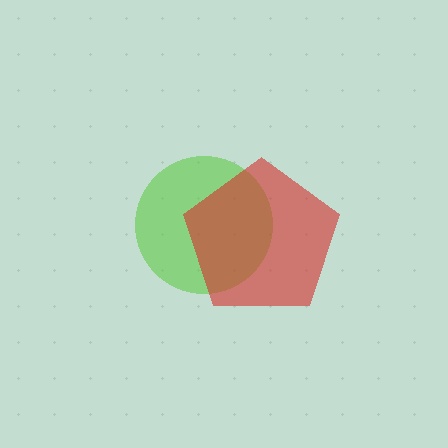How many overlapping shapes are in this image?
There are 2 overlapping shapes in the image.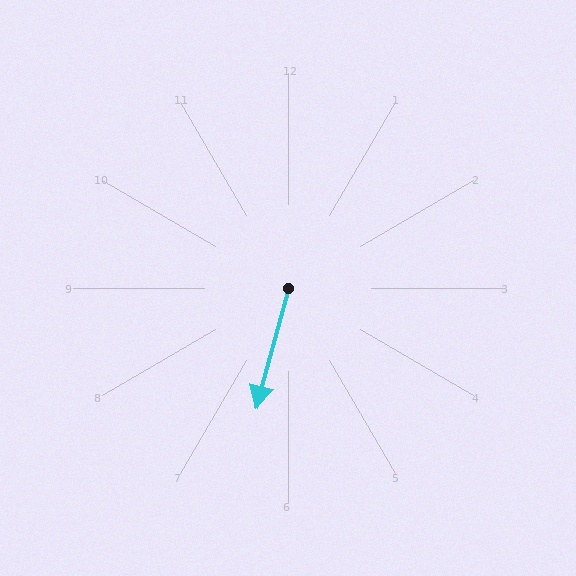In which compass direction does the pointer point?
South.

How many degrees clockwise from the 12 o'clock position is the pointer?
Approximately 195 degrees.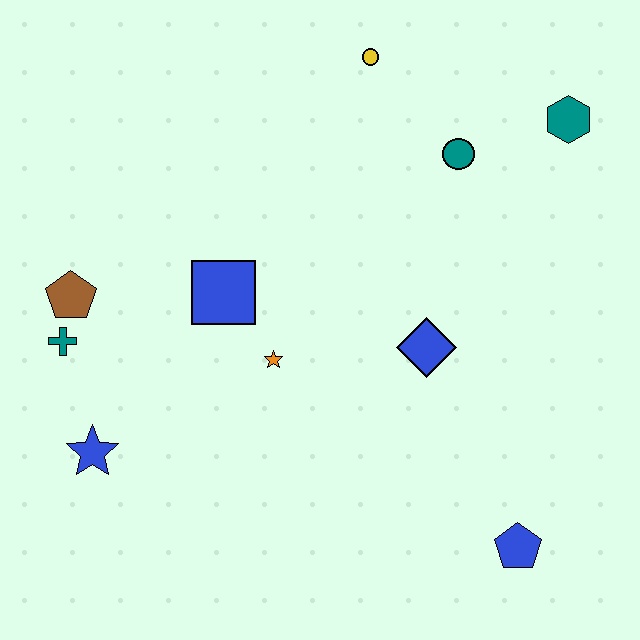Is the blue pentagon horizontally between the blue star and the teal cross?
No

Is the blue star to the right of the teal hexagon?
No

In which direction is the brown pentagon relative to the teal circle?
The brown pentagon is to the left of the teal circle.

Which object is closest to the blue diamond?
The orange star is closest to the blue diamond.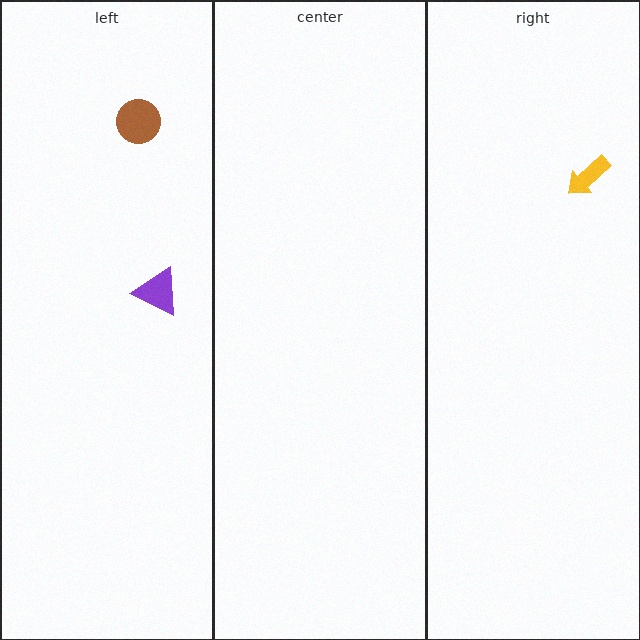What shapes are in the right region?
The yellow arrow.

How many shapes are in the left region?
2.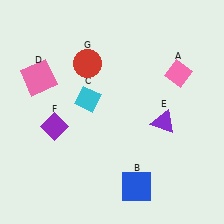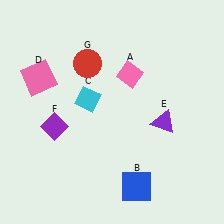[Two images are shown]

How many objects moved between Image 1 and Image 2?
1 object moved between the two images.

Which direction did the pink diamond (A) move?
The pink diamond (A) moved left.